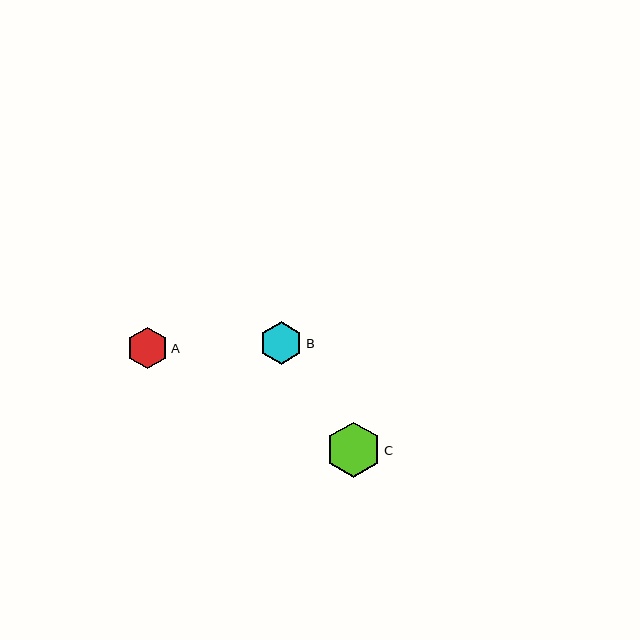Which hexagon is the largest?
Hexagon C is the largest with a size of approximately 55 pixels.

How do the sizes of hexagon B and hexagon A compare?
Hexagon B and hexagon A are approximately the same size.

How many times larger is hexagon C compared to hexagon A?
Hexagon C is approximately 1.3 times the size of hexagon A.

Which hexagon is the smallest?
Hexagon A is the smallest with a size of approximately 41 pixels.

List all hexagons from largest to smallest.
From largest to smallest: C, B, A.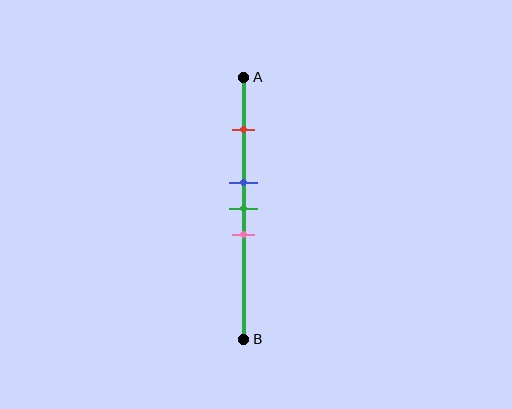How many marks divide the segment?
There are 4 marks dividing the segment.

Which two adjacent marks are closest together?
The blue and green marks are the closest adjacent pair.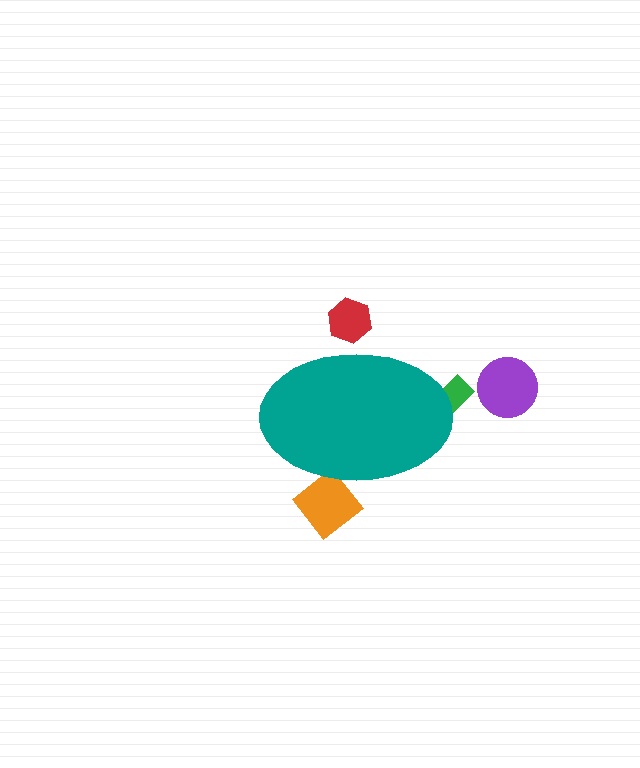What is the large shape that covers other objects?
A teal ellipse.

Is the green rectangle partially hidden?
Yes, the green rectangle is partially hidden behind the teal ellipse.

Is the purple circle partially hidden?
No, the purple circle is fully visible.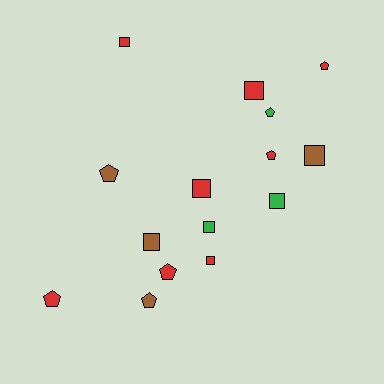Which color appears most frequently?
Red, with 8 objects.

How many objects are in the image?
There are 15 objects.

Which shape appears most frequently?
Square, with 8 objects.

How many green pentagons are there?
There is 1 green pentagon.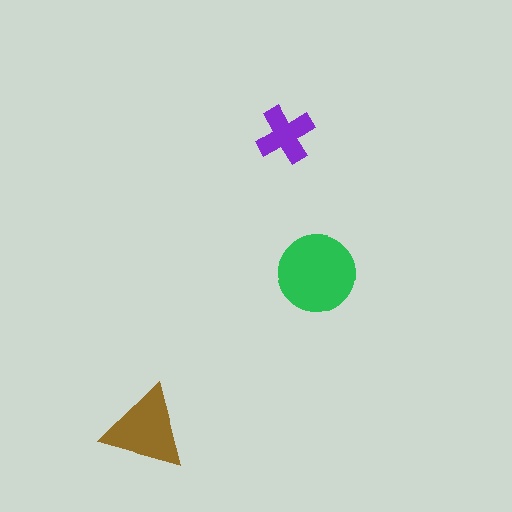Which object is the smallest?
The purple cross.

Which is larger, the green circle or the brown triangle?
The green circle.